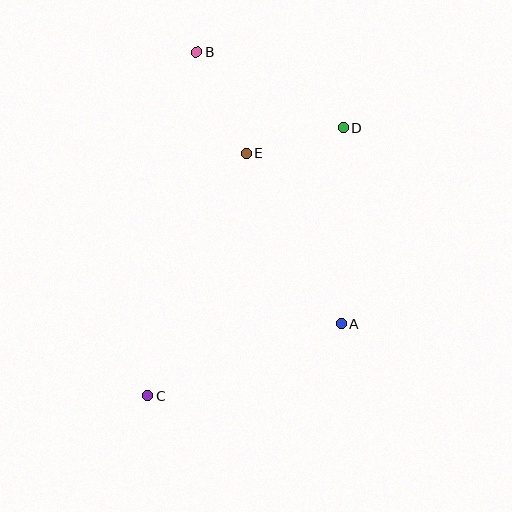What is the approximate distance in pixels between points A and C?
The distance between A and C is approximately 206 pixels.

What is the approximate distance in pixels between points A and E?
The distance between A and E is approximately 195 pixels.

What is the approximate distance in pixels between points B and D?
The distance between B and D is approximately 165 pixels.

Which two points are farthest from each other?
Points B and C are farthest from each other.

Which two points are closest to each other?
Points D and E are closest to each other.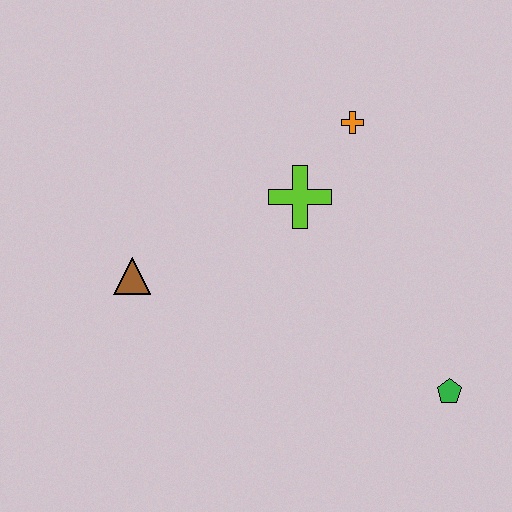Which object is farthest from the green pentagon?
The brown triangle is farthest from the green pentagon.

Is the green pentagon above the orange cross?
No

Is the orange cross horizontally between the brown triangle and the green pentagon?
Yes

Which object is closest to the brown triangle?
The lime cross is closest to the brown triangle.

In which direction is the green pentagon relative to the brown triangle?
The green pentagon is to the right of the brown triangle.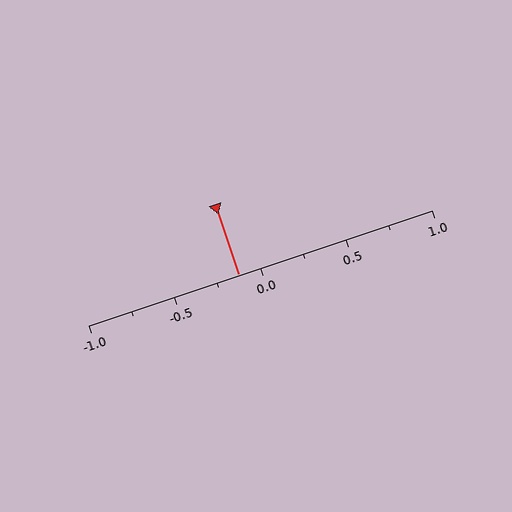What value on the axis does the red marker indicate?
The marker indicates approximately -0.12.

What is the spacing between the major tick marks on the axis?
The major ticks are spaced 0.5 apart.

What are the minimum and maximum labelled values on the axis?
The axis runs from -1.0 to 1.0.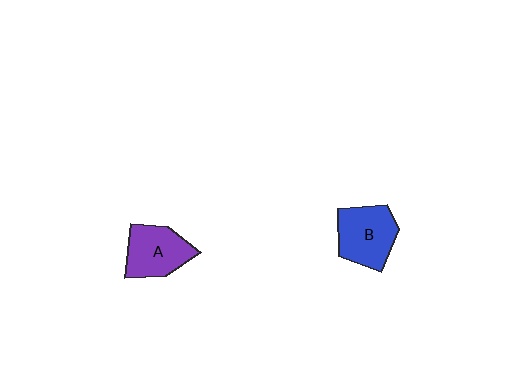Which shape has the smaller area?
Shape A (purple).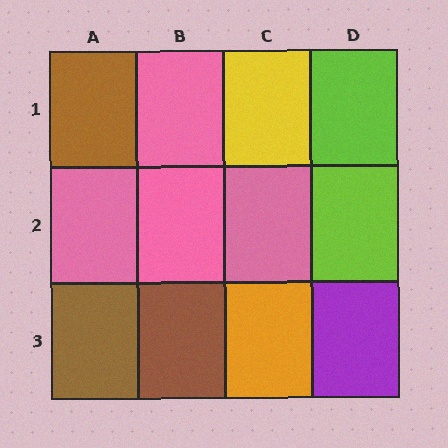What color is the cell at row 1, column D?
Lime.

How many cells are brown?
3 cells are brown.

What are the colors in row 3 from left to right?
Brown, brown, orange, purple.